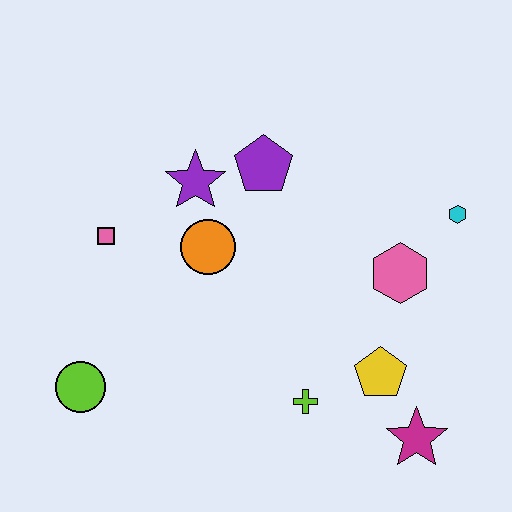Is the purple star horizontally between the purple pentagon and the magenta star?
No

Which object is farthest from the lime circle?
The cyan hexagon is farthest from the lime circle.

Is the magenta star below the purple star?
Yes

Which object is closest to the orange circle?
The purple star is closest to the orange circle.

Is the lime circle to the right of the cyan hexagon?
No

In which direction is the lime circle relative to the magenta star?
The lime circle is to the left of the magenta star.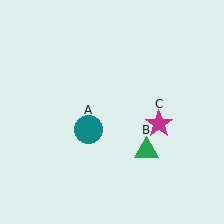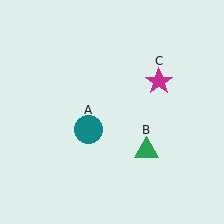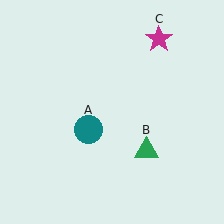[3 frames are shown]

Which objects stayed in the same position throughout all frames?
Teal circle (object A) and green triangle (object B) remained stationary.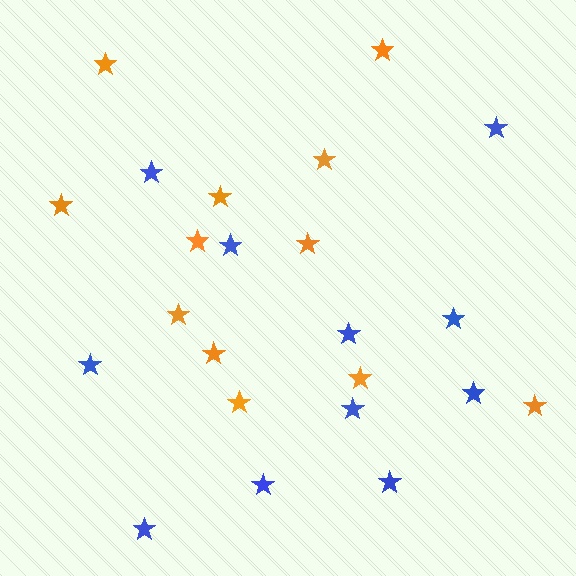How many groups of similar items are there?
There are 2 groups: one group of blue stars (11) and one group of orange stars (12).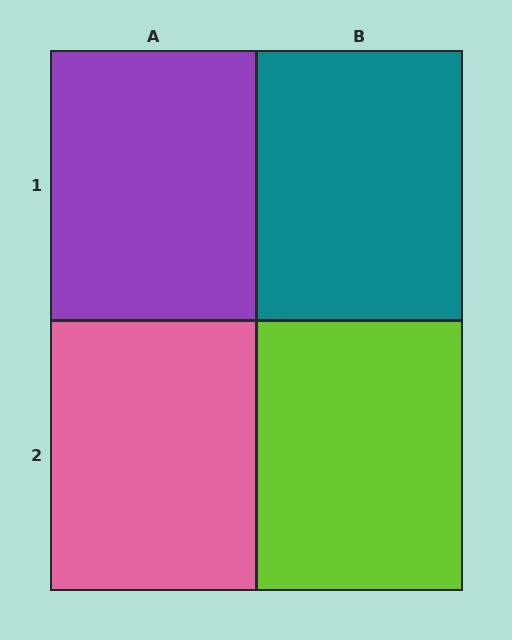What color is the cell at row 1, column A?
Purple.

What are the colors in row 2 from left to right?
Pink, lime.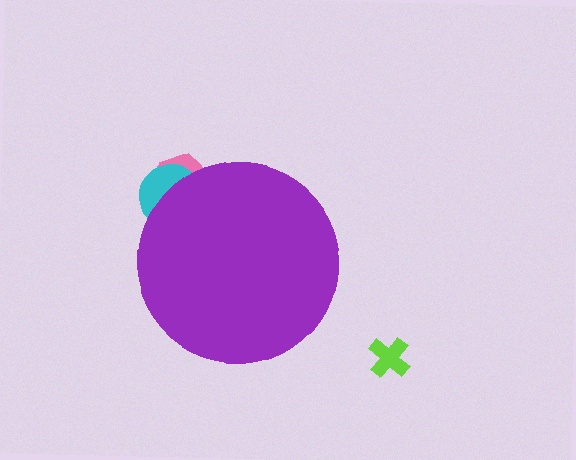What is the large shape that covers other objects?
A purple circle.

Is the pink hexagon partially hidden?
Yes, the pink hexagon is partially hidden behind the purple circle.